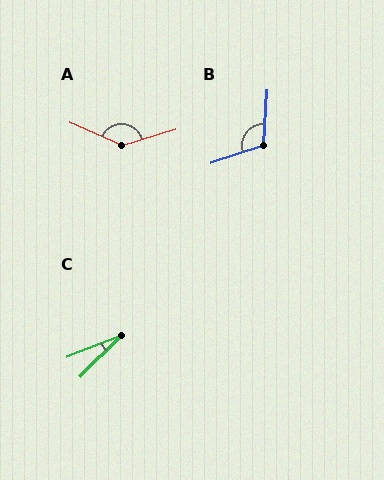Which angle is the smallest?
C, at approximately 23 degrees.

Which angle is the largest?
A, at approximately 139 degrees.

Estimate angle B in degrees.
Approximately 112 degrees.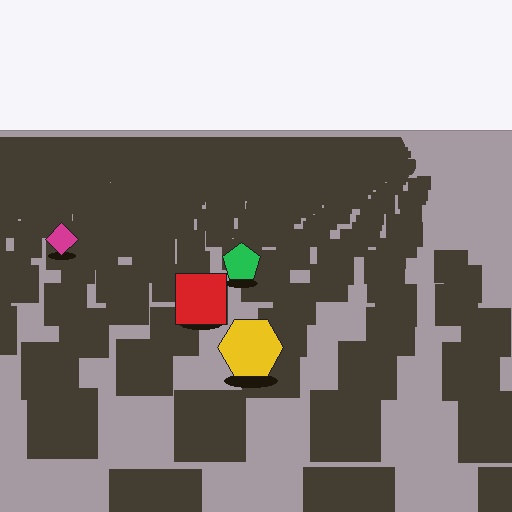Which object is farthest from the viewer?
The magenta diamond is farthest from the viewer. It appears smaller and the ground texture around it is denser.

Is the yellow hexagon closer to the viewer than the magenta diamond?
Yes. The yellow hexagon is closer — you can tell from the texture gradient: the ground texture is coarser near it.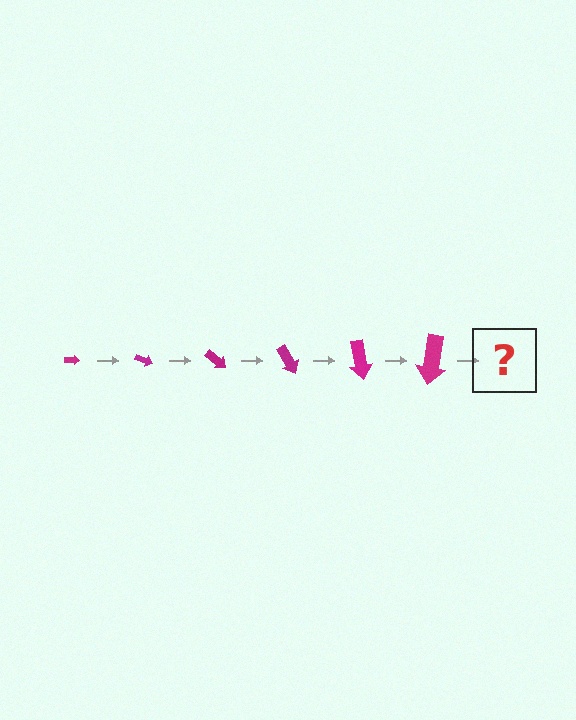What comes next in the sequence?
The next element should be an arrow, larger than the previous one and rotated 120 degrees from the start.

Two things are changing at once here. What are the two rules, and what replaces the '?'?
The two rules are that the arrow grows larger each step and it rotates 20 degrees each step. The '?' should be an arrow, larger than the previous one and rotated 120 degrees from the start.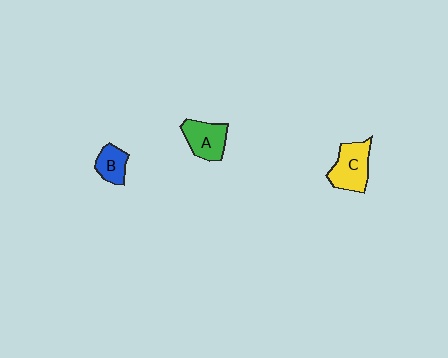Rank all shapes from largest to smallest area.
From largest to smallest: C (yellow), A (green), B (blue).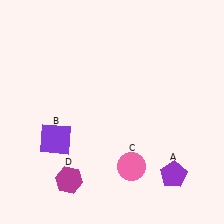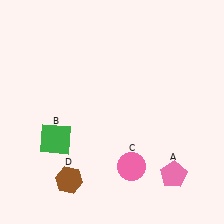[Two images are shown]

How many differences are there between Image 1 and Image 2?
There are 3 differences between the two images.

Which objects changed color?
A changed from purple to pink. B changed from purple to green. D changed from magenta to brown.